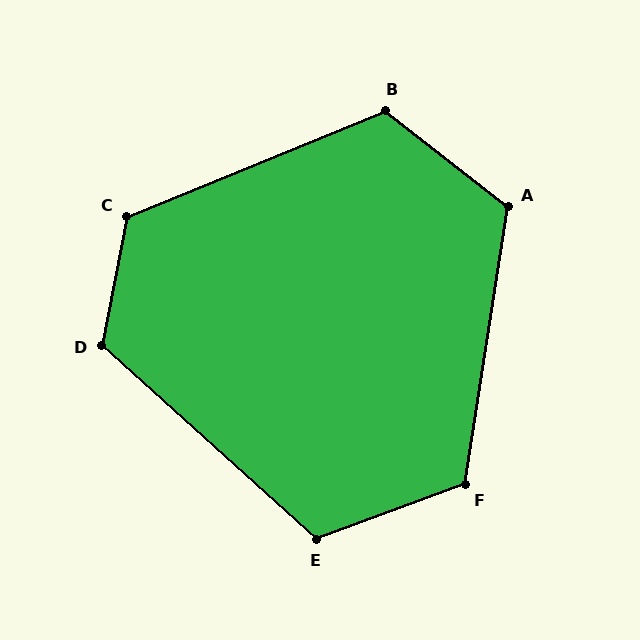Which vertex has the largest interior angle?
C, at approximately 123 degrees.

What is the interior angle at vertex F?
Approximately 119 degrees (obtuse).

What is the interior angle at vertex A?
Approximately 119 degrees (obtuse).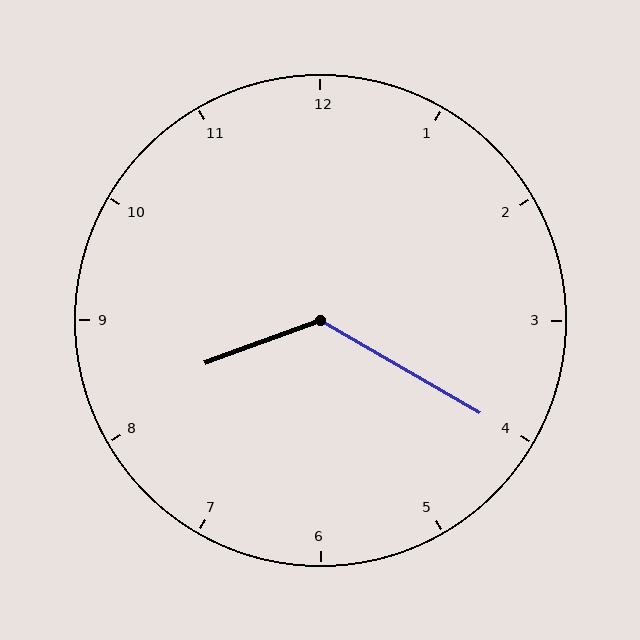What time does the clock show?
8:20.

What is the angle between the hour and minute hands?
Approximately 130 degrees.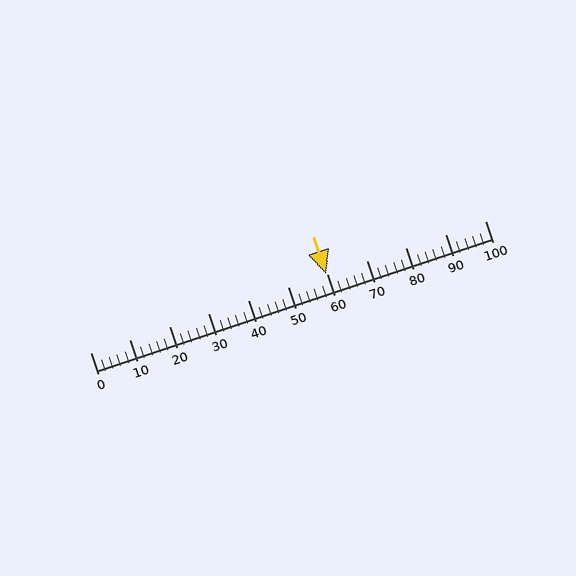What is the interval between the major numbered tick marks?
The major tick marks are spaced 10 units apart.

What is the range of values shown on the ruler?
The ruler shows values from 0 to 100.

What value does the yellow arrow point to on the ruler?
The yellow arrow points to approximately 60.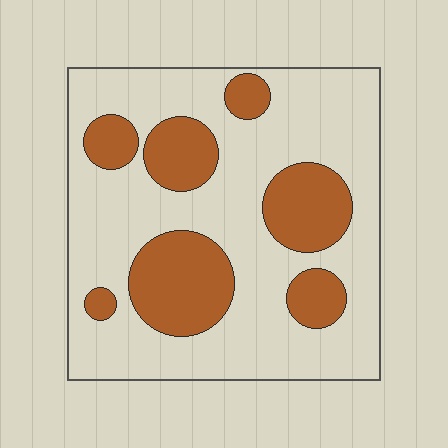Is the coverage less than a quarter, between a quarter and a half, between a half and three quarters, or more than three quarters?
Between a quarter and a half.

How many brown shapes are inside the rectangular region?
7.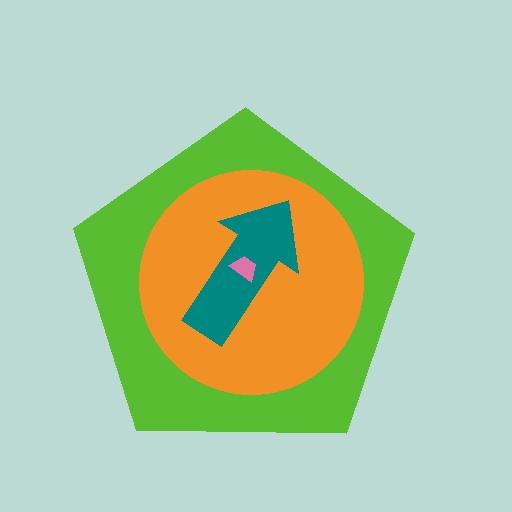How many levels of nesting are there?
4.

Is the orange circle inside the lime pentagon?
Yes.